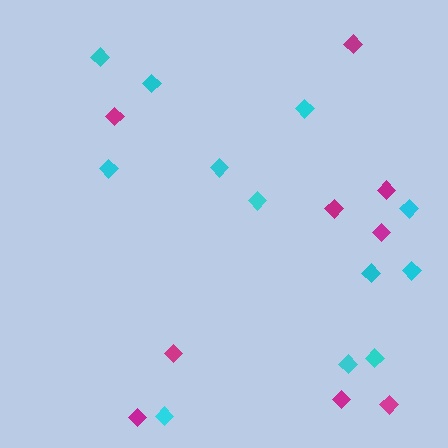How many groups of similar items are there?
There are 2 groups: one group of magenta diamonds (9) and one group of cyan diamonds (12).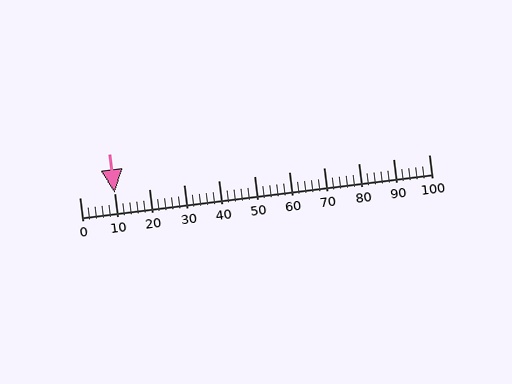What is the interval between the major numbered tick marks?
The major tick marks are spaced 10 units apart.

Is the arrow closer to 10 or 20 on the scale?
The arrow is closer to 10.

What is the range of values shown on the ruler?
The ruler shows values from 0 to 100.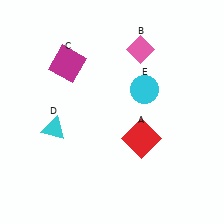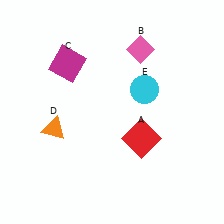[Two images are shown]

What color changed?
The triangle (D) changed from cyan in Image 1 to orange in Image 2.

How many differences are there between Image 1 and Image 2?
There is 1 difference between the two images.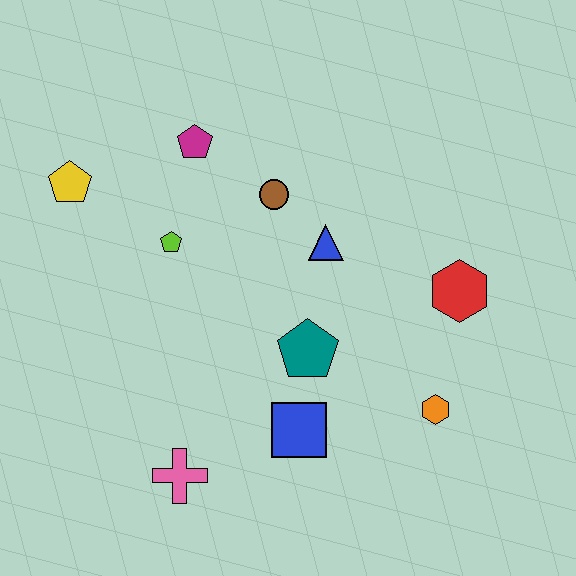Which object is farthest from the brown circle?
The pink cross is farthest from the brown circle.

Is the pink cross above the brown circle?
No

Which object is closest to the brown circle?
The blue triangle is closest to the brown circle.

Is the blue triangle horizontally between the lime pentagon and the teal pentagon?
No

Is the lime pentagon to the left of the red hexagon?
Yes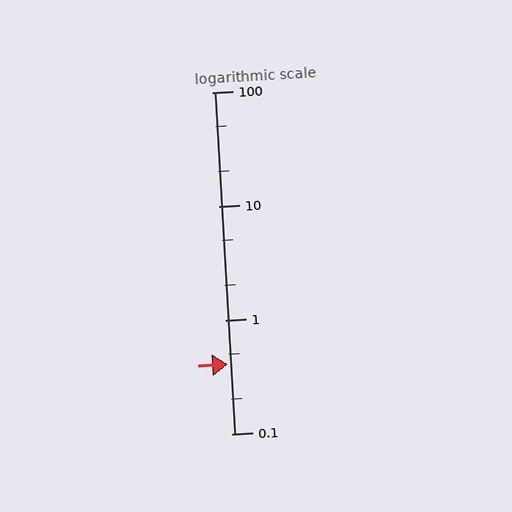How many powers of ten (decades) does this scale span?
The scale spans 3 decades, from 0.1 to 100.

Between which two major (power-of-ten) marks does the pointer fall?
The pointer is between 0.1 and 1.